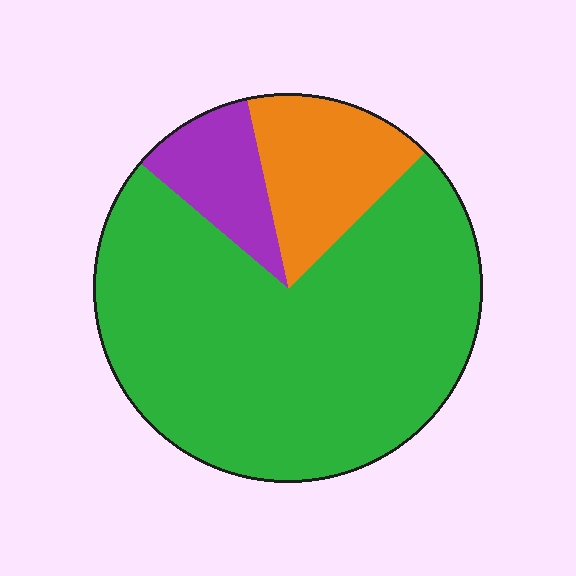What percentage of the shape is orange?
Orange covers about 15% of the shape.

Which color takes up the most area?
Green, at roughly 75%.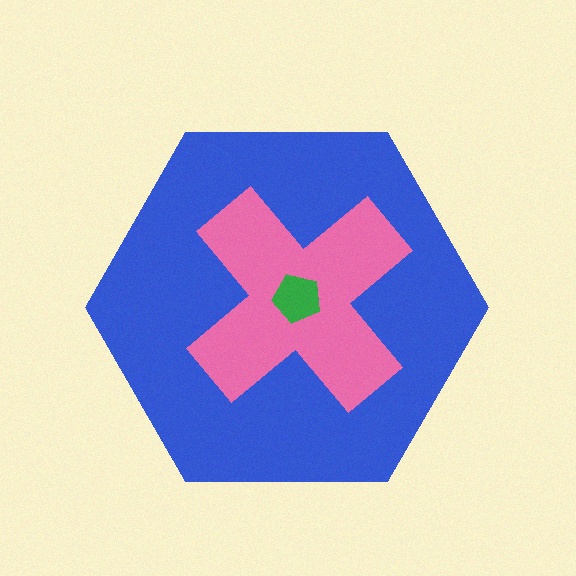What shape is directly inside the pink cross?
The green pentagon.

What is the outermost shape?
The blue hexagon.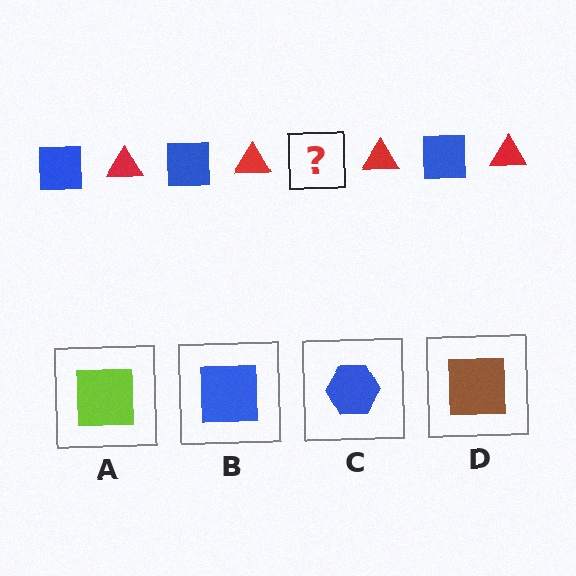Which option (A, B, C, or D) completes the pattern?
B.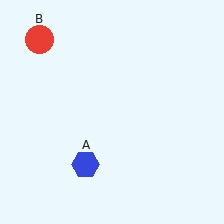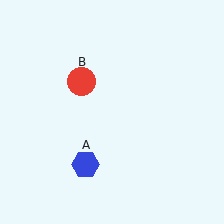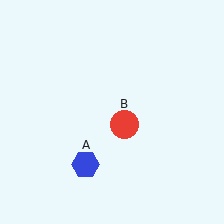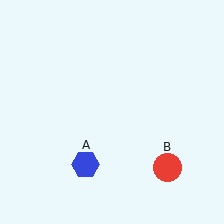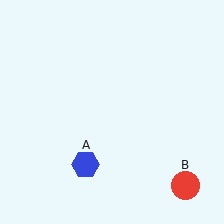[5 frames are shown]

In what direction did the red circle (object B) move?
The red circle (object B) moved down and to the right.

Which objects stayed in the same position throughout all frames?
Blue hexagon (object A) remained stationary.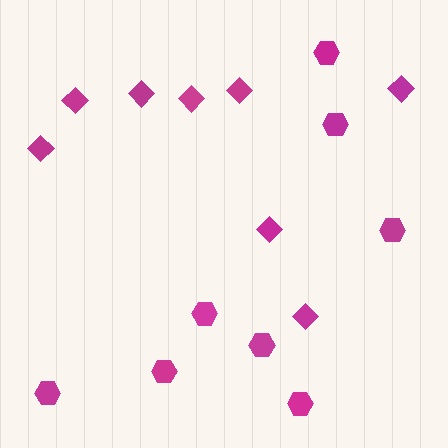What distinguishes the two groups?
There are 2 groups: one group of hexagons (8) and one group of diamonds (8).